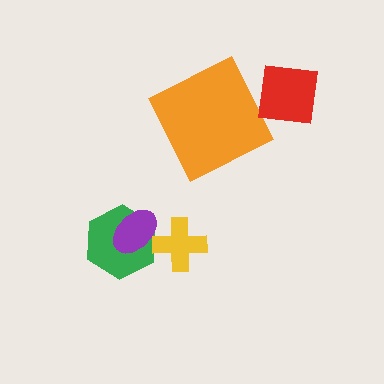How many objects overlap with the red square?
0 objects overlap with the red square.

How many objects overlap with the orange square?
0 objects overlap with the orange square.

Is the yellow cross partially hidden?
No, no other shape covers it.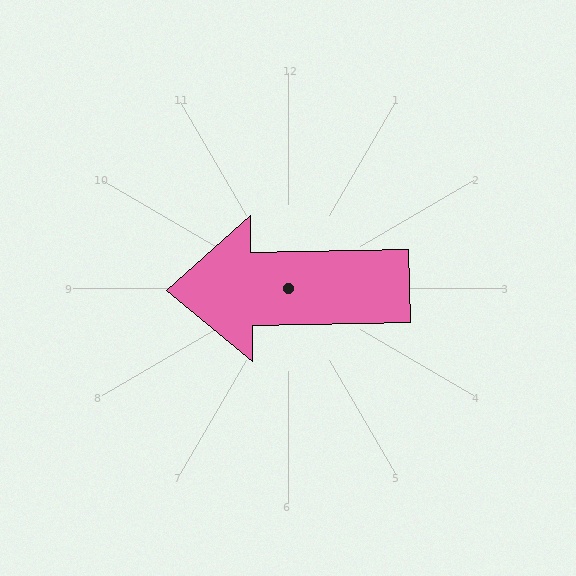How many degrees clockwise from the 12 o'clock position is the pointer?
Approximately 269 degrees.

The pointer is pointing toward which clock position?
Roughly 9 o'clock.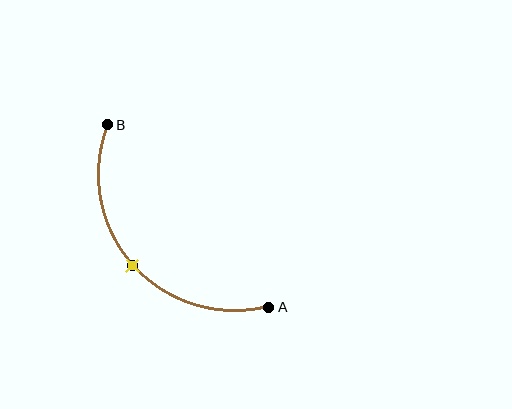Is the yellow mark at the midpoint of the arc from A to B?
Yes. The yellow mark lies on the arc at equal arc-length from both A and B — it is the arc midpoint.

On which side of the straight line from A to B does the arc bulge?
The arc bulges below and to the left of the straight line connecting A and B.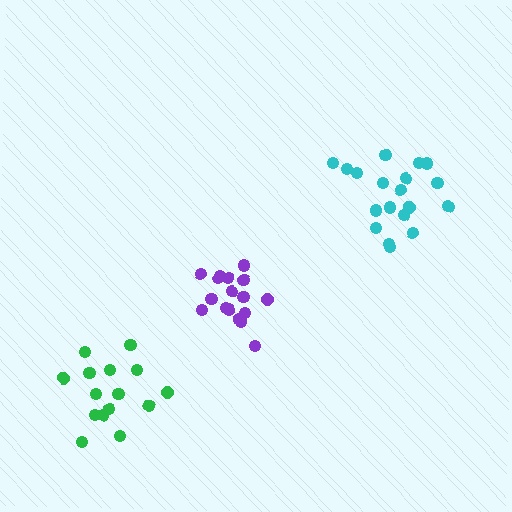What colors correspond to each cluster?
The clusters are colored: purple, cyan, green.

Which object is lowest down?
The green cluster is bottommost.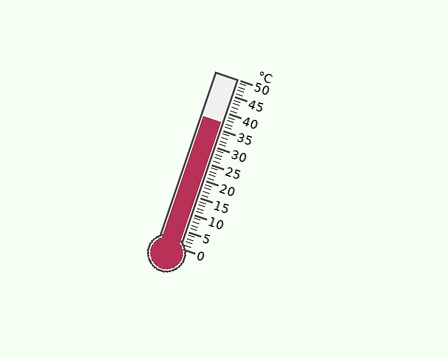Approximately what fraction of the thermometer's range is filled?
The thermometer is filled to approximately 75% of its range.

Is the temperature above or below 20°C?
The temperature is above 20°C.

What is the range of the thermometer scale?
The thermometer scale ranges from 0°C to 50°C.